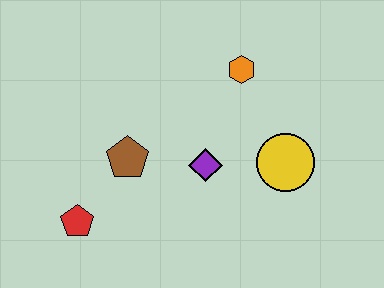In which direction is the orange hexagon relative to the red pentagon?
The orange hexagon is to the right of the red pentagon.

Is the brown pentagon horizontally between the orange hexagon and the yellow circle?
No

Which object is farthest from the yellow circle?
The red pentagon is farthest from the yellow circle.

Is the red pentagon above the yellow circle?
No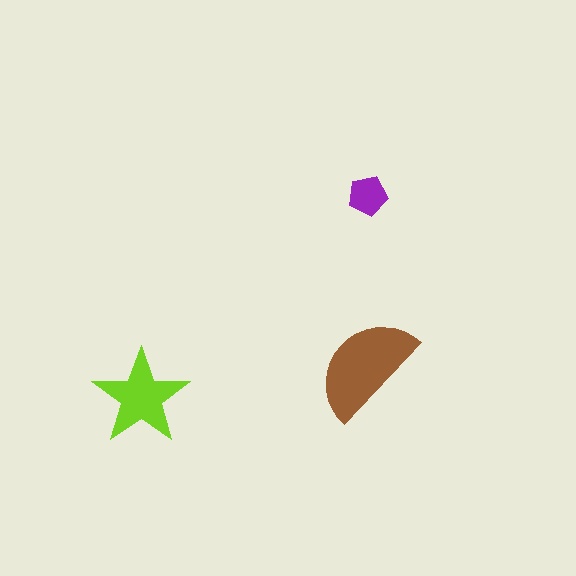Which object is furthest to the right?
The purple pentagon is rightmost.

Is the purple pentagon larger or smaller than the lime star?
Smaller.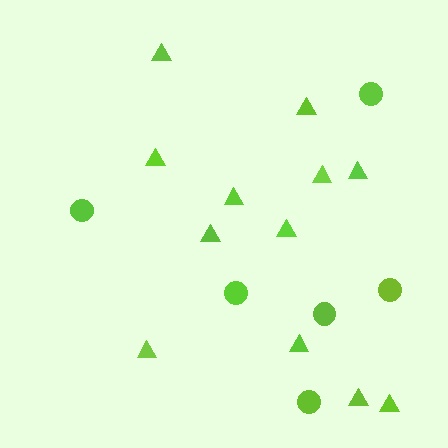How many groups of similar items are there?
There are 2 groups: one group of triangles (12) and one group of circles (6).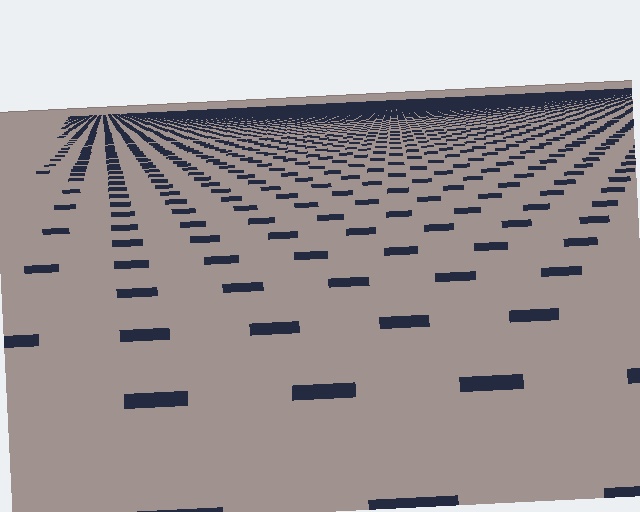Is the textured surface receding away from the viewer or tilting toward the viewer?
The surface is receding away from the viewer. Texture elements get smaller and denser toward the top.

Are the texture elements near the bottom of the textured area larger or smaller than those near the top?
Larger. Near the bottom, elements are closer to the viewer and appear at a bigger on-screen size.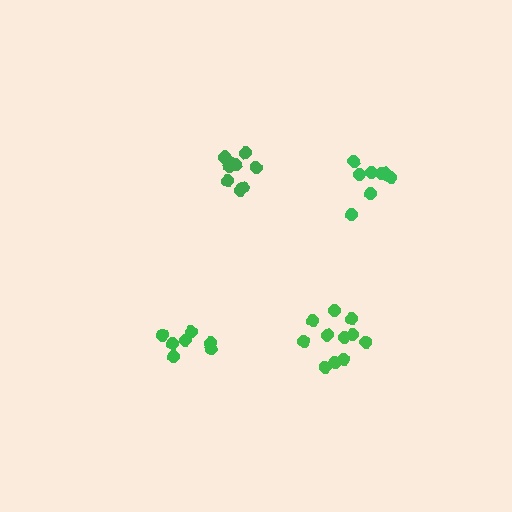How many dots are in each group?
Group 1: 10 dots, Group 2: 8 dots, Group 3: 11 dots, Group 4: 8 dots (37 total).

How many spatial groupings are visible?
There are 4 spatial groupings.